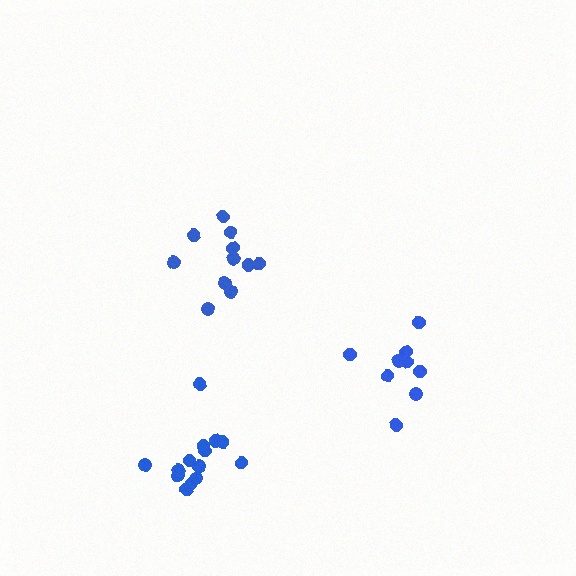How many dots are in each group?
Group 1: 11 dots, Group 2: 9 dots, Group 3: 14 dots (34 total).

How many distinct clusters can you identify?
There are 3 distinct clusters.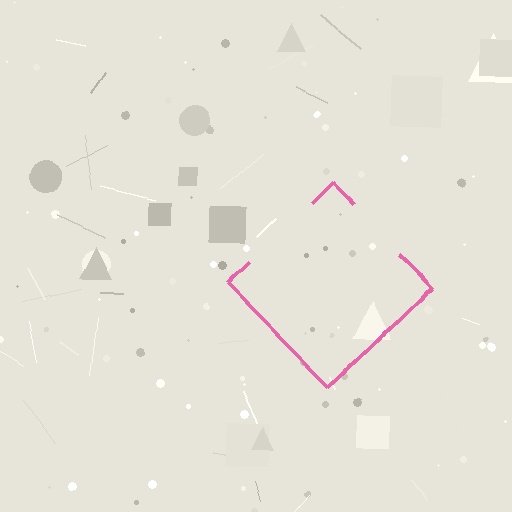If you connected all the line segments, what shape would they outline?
They would outline a diamond.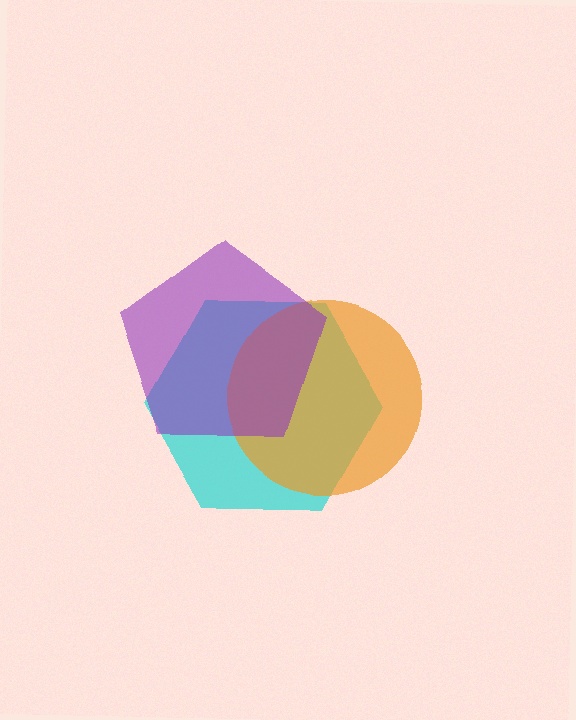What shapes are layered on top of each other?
The layered shapes are: a cyan hexagon, an orange circle, a purple pentagon.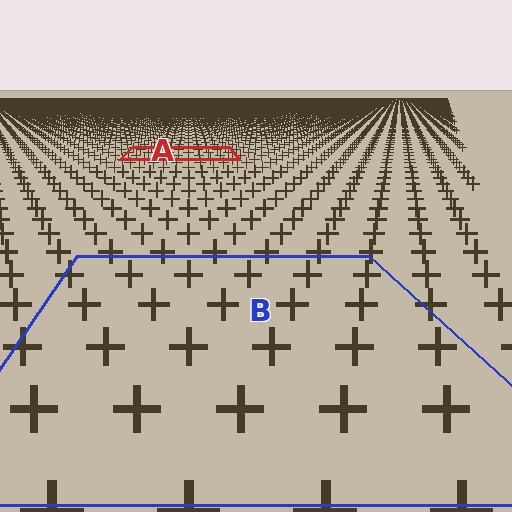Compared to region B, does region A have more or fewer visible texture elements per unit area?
Region A has more texture elements per unit area — they are packed more densely because it is farther away.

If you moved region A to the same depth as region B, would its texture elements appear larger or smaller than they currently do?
They would appear larger. At a closer depth, the same texture elements are projected at a bigger on-screen size.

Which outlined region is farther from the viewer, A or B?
Region A is farther from the viewer — the texture elements inside it appear smaller and more densely packed.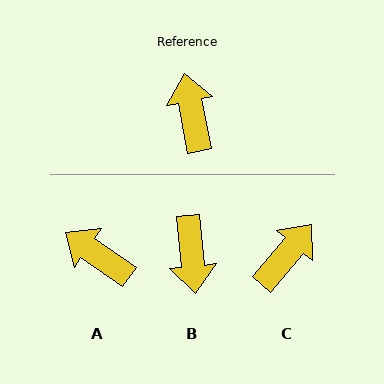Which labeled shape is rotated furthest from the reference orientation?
B, about 174 degrees away.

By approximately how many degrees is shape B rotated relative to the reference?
Approximately 174 degrees counter-clockwise.